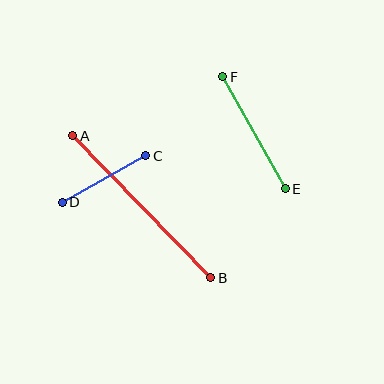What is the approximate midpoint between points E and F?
The midpoint is at approximately (254, 133) pixels.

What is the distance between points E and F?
The distance is approximately 128 pixels.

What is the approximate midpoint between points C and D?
The midpoint is at approximately (104, 179) pixels.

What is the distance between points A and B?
The distance is approximately 198 pixels.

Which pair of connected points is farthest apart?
Points A and B are farthest apart.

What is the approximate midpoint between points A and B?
The midpoint is at approximately (142, 207) pixels.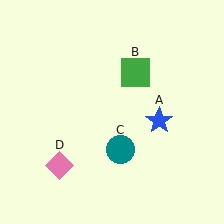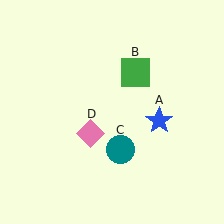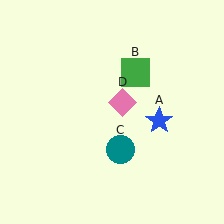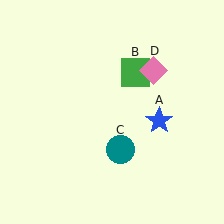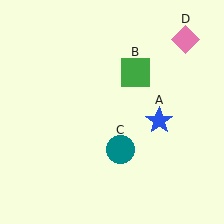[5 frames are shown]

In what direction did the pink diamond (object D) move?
The pink diamond (object D) moved up and to the right.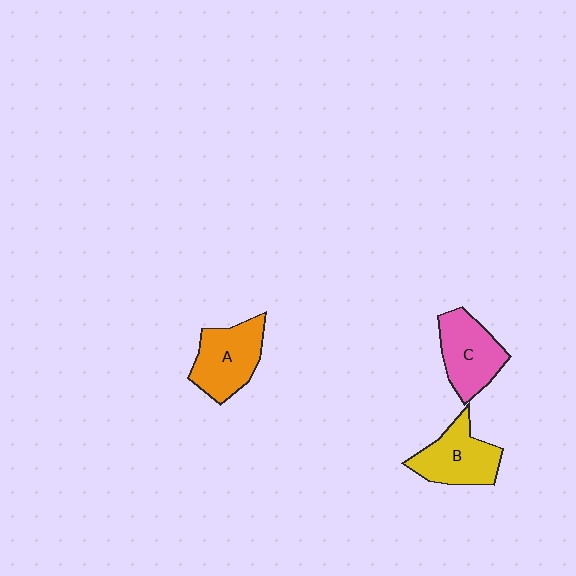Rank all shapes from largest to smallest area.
From largest to smallest: A (orange), B (yellow), C (pink).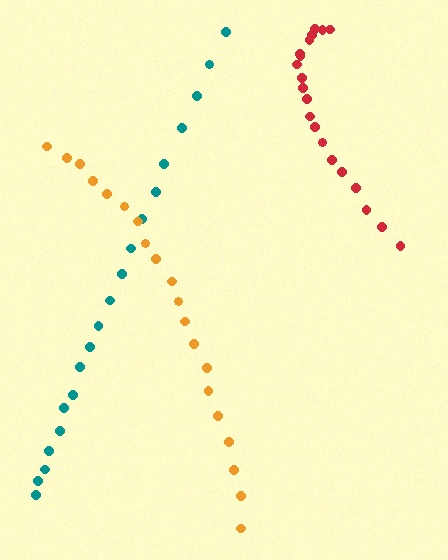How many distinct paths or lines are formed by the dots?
There are 3 distinct paths.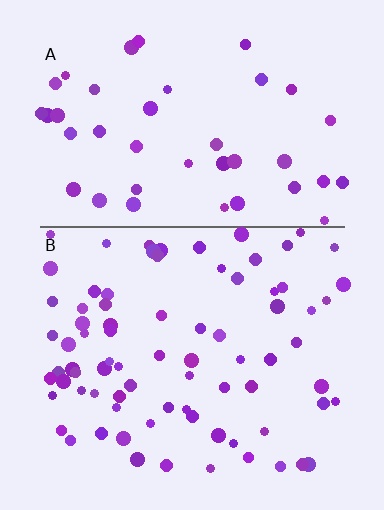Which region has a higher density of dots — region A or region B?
B (the bottom).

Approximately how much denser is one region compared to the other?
Approximately 1.9× — region B over region A.